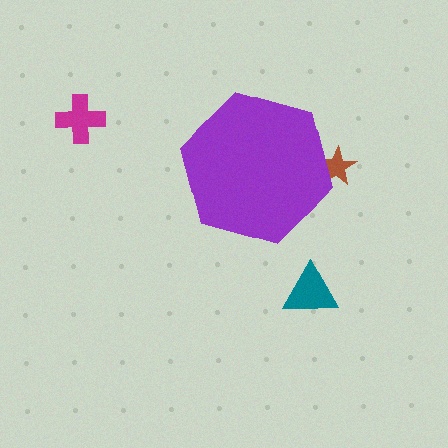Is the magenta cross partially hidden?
No, the magenta cross is fully visible.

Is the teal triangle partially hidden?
No, the teal triangle is fully visible.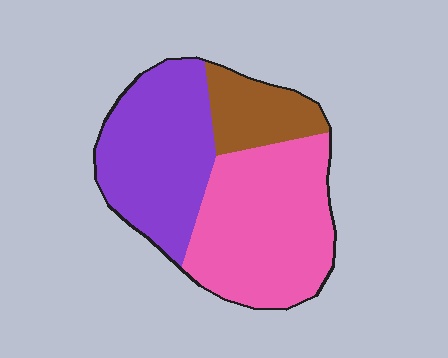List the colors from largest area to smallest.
From largest to smallest: pink, purple, brown.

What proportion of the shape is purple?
Purple takes up about three eighths (3/8) of the shape.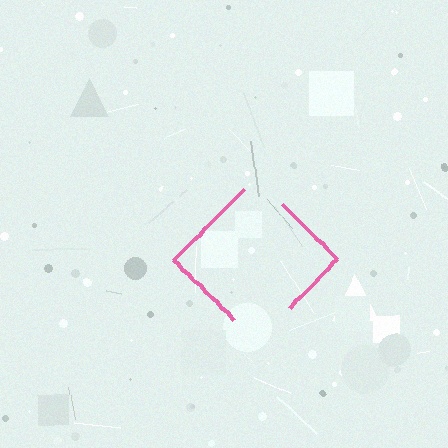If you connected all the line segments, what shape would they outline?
They would outline a diamond.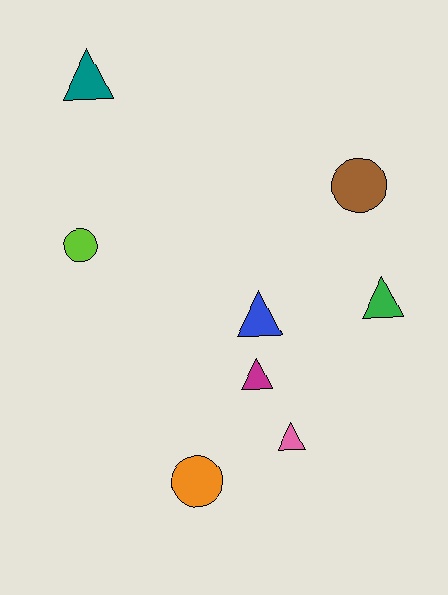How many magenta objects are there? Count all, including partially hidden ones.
There is 1 magenta object.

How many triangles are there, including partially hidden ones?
There are 5 triangles.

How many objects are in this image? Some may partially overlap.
There are 8 objects.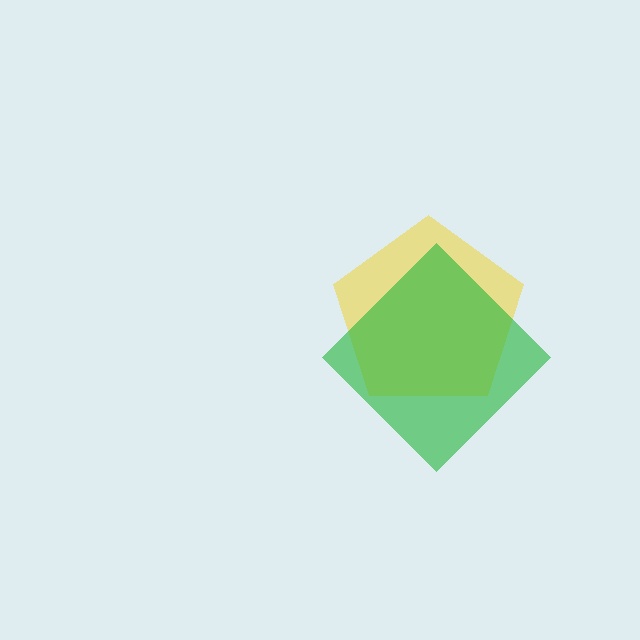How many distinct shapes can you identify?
There are 2 distinct shapes: a yellow pentagon, a green diamond.